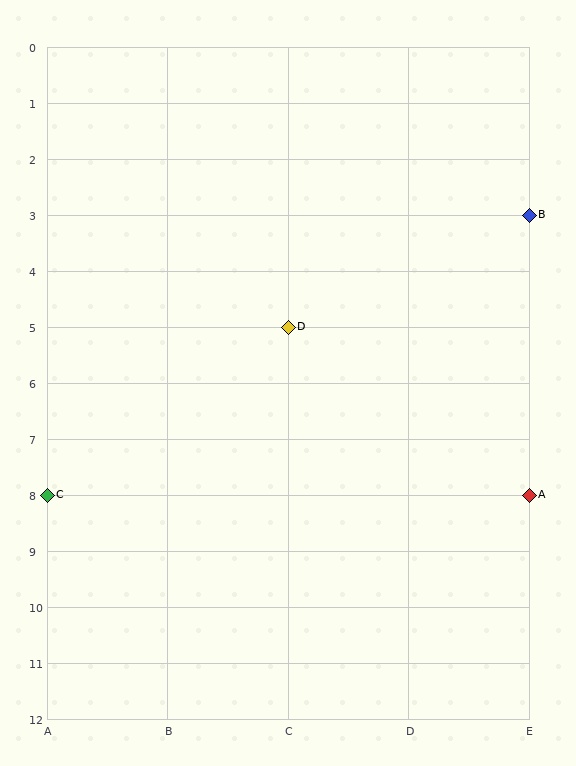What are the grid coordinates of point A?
Point A is at grid coordinates (E, 8).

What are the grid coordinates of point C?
Point C is at grid coordinates (A, 8).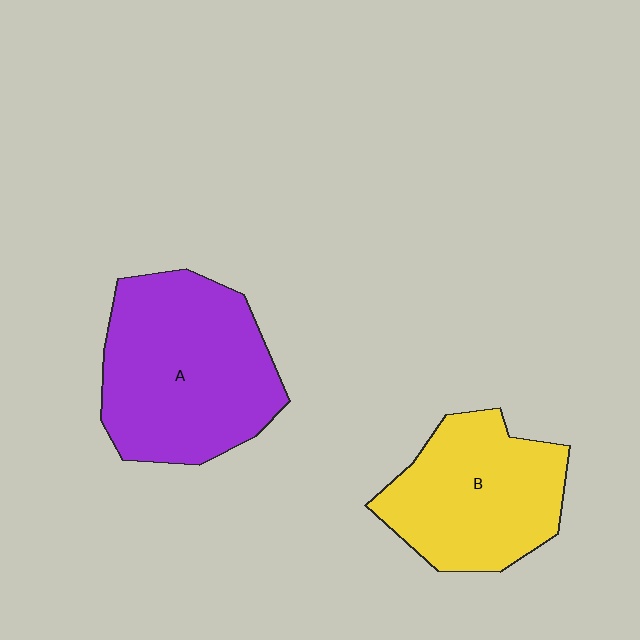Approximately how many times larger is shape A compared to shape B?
Approximately 1.3 times.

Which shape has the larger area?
Shape A (purple).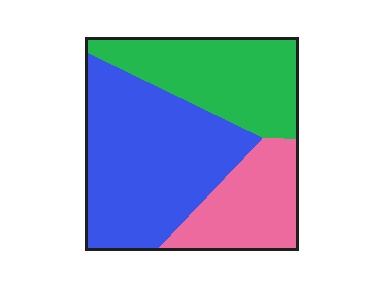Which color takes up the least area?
Pink, at roughly 20%.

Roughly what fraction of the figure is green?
Green takes up about one third (1/3) of the figure.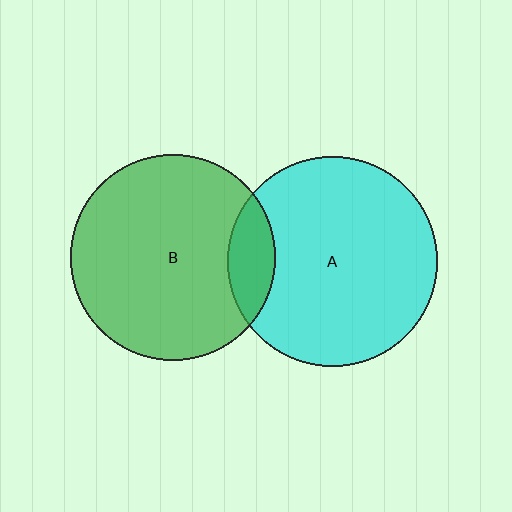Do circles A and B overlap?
Yes.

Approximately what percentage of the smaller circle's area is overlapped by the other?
Approximately 15%.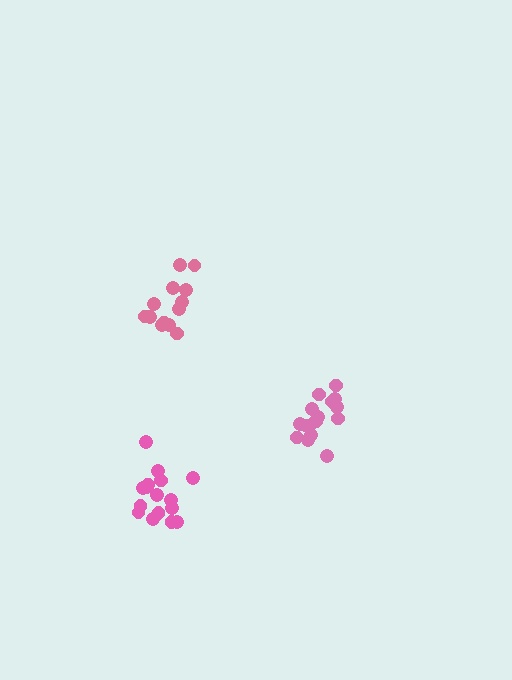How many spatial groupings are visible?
There are 3 spatial groupings.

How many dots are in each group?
Group 1: 16 dots, Group 2: 13 dots, Group 3: 16 dots (45 total).